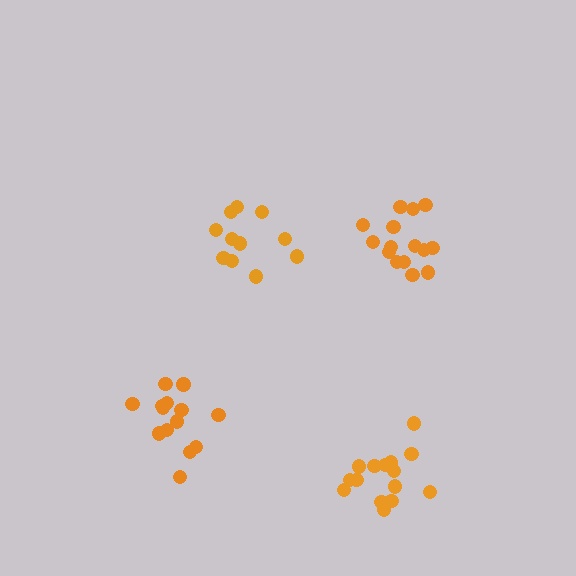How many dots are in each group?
Group 1: 11 dots, Group 2: 14 dots, Group 3: 15 dots, Group 4: 15 dots (55 total).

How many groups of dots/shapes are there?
There are 4 groups.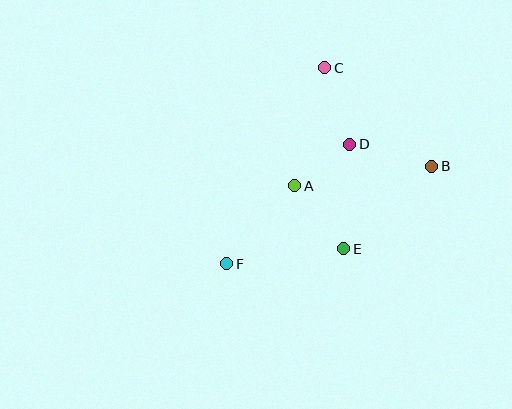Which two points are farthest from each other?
Points B and F are farthest from each other.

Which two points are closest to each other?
Points A and D are closest to each other.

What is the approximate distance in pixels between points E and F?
The distance between E and F is approximately 118 pixels.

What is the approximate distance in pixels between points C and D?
The distance between C and D is approximately 81 pixels.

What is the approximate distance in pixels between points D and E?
The distance between D and E is approximately 105 pixels.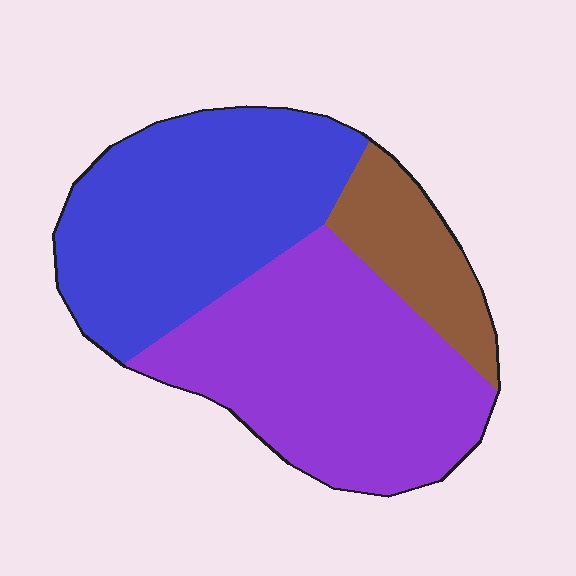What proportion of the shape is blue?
Blue covers roughly 40% of the shape.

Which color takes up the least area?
Brown, at roughly 15%.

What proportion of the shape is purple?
Purple covers around 45% of the shape.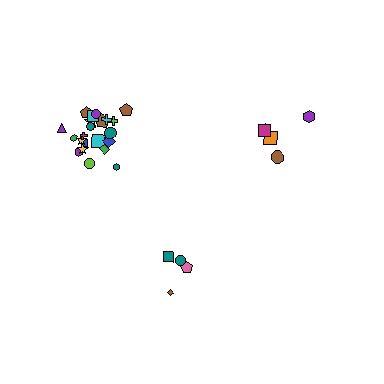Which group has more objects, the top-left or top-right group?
The top-left group.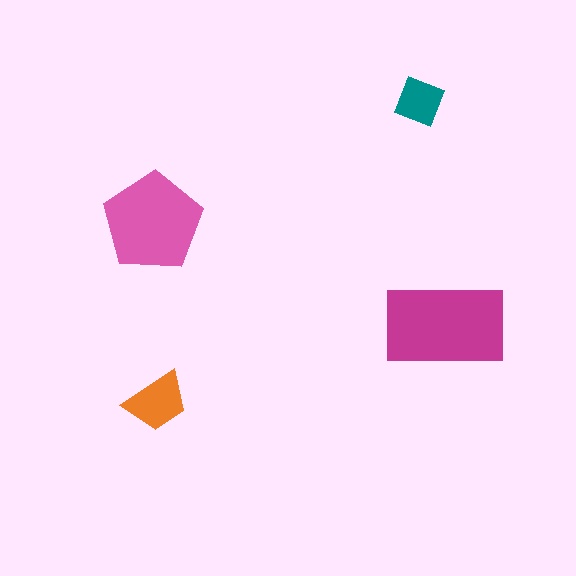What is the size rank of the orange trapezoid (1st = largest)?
3rd.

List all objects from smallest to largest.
The teal square, the orange trapezoid, the pink pentagon, the magenta rectangle.